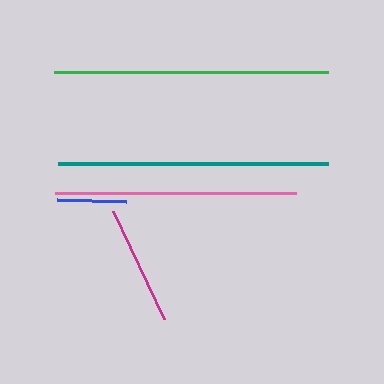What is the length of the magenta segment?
The magenta segment is approximately 120 pixels long.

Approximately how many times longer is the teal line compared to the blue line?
The teal line is approximately 3.9 times the length of the blue line.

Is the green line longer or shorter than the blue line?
The green line is longer than the blue line.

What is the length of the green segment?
The green segment is approximately 274 pixels long.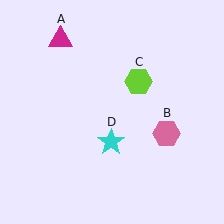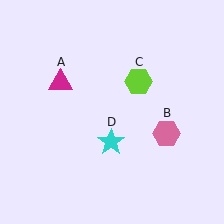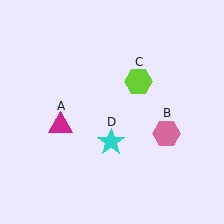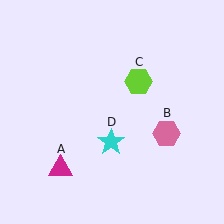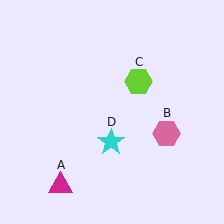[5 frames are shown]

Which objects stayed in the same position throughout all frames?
Pink hexagon (object B) and lime hexagon (object C) and cyan star (object D) remained stationary.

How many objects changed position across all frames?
1 object changed position: magenta triangle (object A).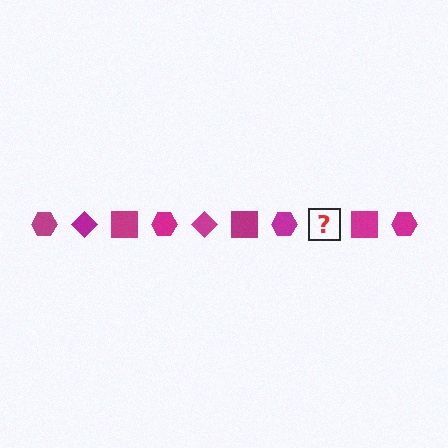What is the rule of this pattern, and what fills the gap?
The rule is that the pattern cycles through hexagon, diamond, square shapes in magenta. The gap should be filled with a magenta diamond.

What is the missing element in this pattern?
The missing element is a magenta diamond.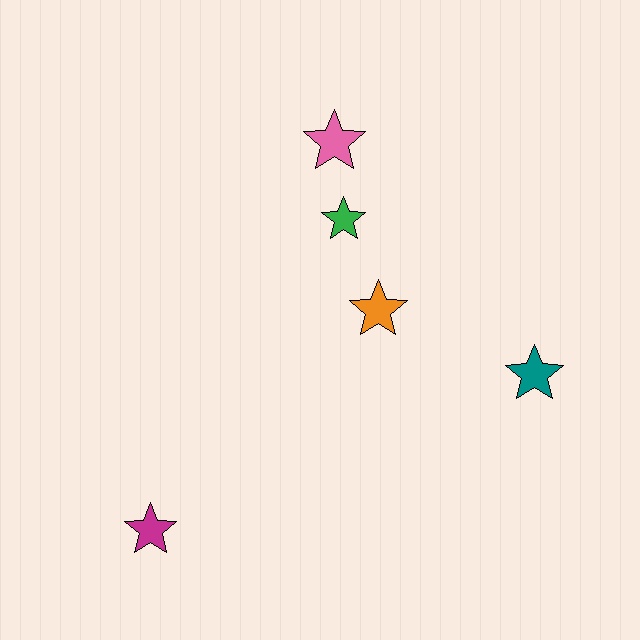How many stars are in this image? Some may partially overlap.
There are 5 stars.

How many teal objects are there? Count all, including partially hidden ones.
There is 1 teal object.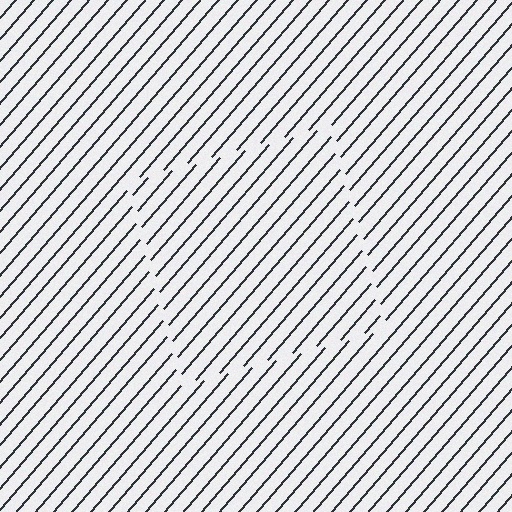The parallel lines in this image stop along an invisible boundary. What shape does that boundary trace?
An illusory square. The interior of the shape contains the same grating, shifted by half a period — the contour is defined by the phase discontinuity where line-ends from the inner and outer gratings abut.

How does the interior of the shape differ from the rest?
The interior of the shape contains the same grating, shifted by half a period — the contour is defined by the phase discontinuity where line-ends from the inner and outer gratings abut.